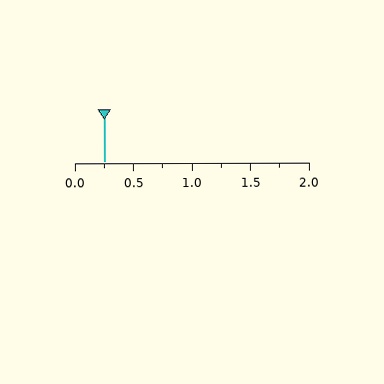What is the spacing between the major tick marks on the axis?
The major ticks are spaced 0.5 apart.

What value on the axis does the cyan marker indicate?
The marker indicates approximately 0.25.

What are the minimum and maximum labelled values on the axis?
The axis runs from 0.0 to 2.0.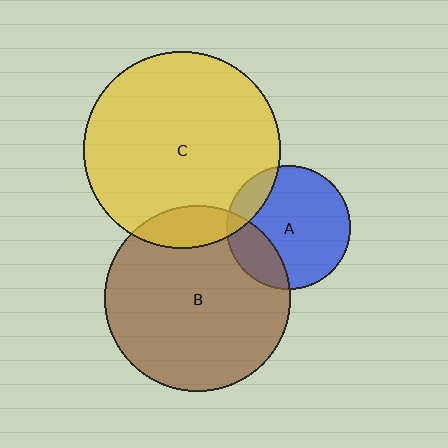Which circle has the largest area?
Circle C (yellow).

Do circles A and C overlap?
Yes.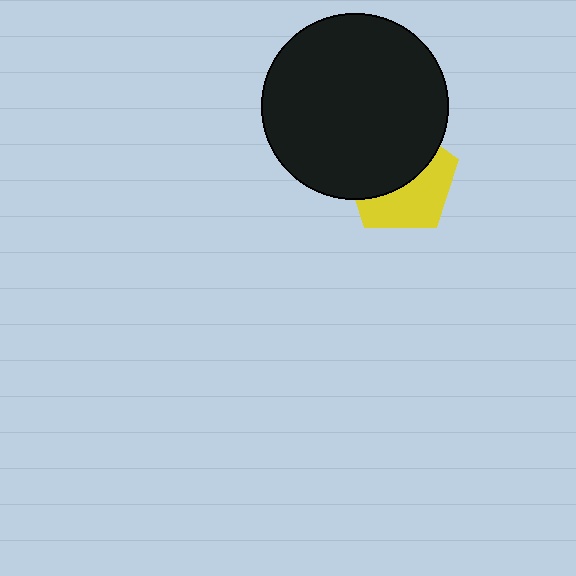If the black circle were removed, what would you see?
You would see the complete yellow pentagon.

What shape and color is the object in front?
The object in front is a black circle.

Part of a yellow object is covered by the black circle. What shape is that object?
It is a pentagon.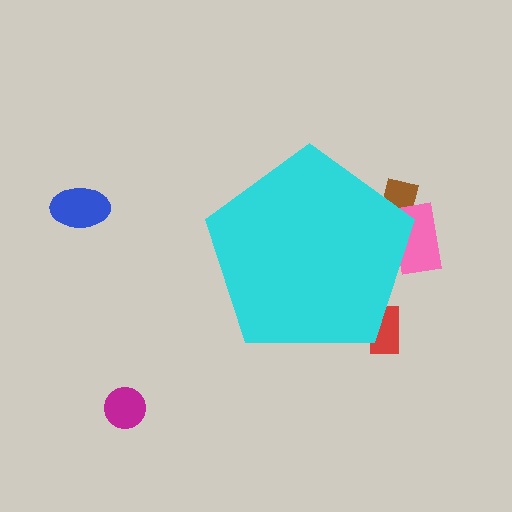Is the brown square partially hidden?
Yes, the brown square is partially hidden behind the cyan pentagon.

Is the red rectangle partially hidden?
Yes, the red rectangle is partially hidden behind the cyan pentagon.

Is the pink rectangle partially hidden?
Yes, the pink rectangle is partially hidden behind the cyan pentagon.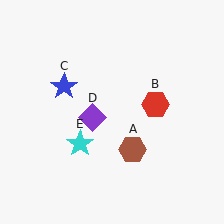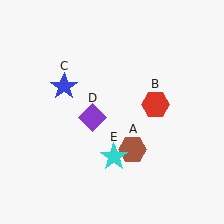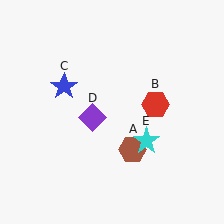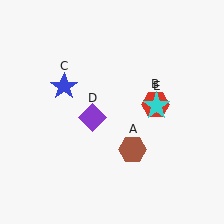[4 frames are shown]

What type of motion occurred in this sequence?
The cyan star (object E) rotated counterclockwise around the center of the scene.